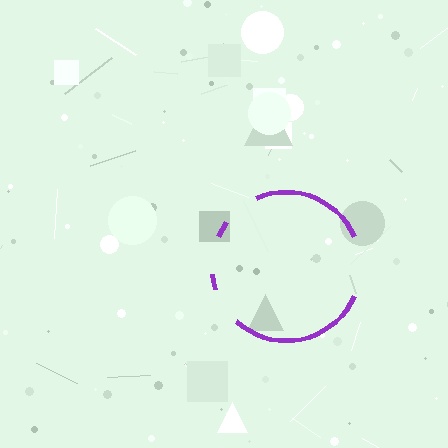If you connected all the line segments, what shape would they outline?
They would outline a circle.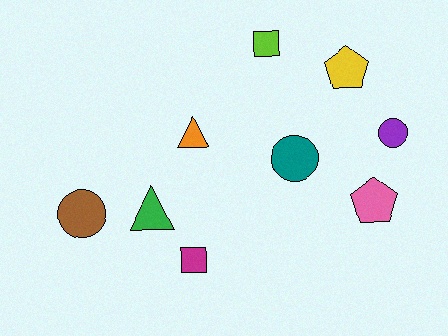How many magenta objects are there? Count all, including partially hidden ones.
There is 1 magenta object.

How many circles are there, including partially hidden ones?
There are 3 circles.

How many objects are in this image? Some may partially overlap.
There are 9 objects.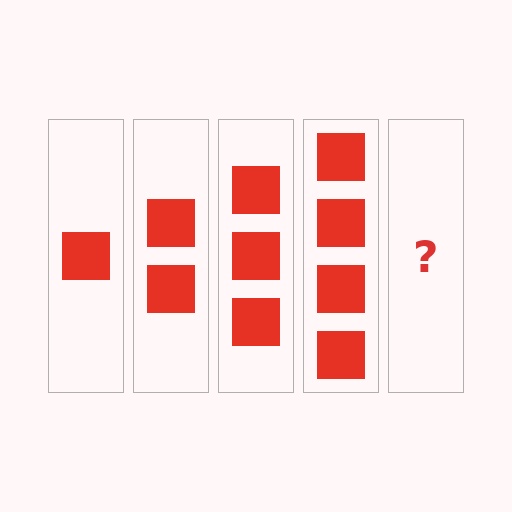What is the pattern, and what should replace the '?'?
The pattern is that each step adds one more square. The '?' should be 5 squares.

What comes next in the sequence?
The next element should be 5 squares.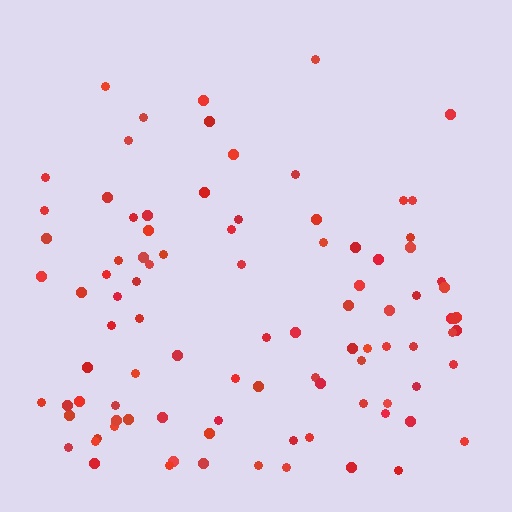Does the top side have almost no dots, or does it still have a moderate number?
Still a moderate number, just noticeably fewer than the bottom.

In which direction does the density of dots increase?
From top to bottom, with the bottom side densest.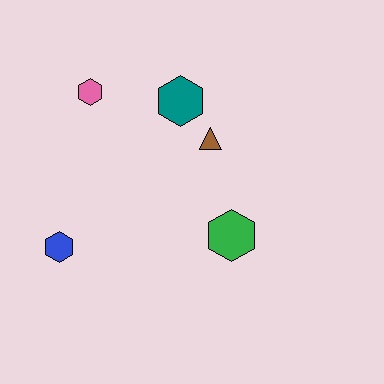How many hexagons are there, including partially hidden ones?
There are 4 hexagons.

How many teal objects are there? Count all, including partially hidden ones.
There is 1 teal object.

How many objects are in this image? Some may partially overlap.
There are 5 objects.